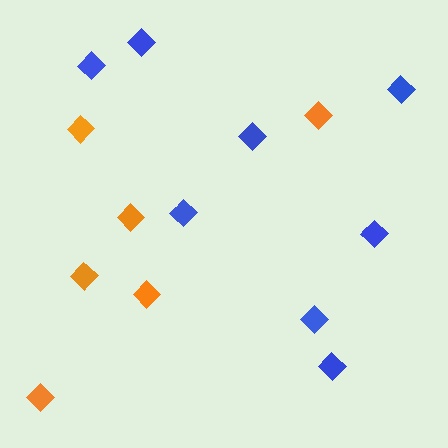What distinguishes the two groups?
There are 2 groups: one group of blue diamonds (8) and one group of orange diamonds (6).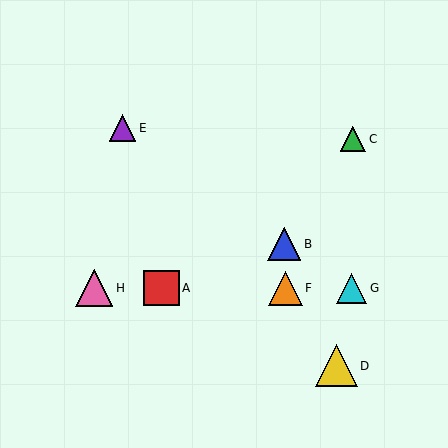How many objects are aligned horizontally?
4 objects (A, F, G, H) are aligned horizontally.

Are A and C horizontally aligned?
No, A is at y≈288 and C is at y≈139.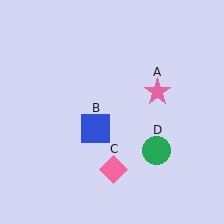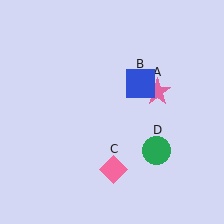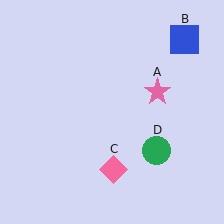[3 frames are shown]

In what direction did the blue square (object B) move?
The blue square (object B) moved up and to the right.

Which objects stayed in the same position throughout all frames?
Pink star (object A) and pink diamond (object C) and green circle (object D) remained stationary.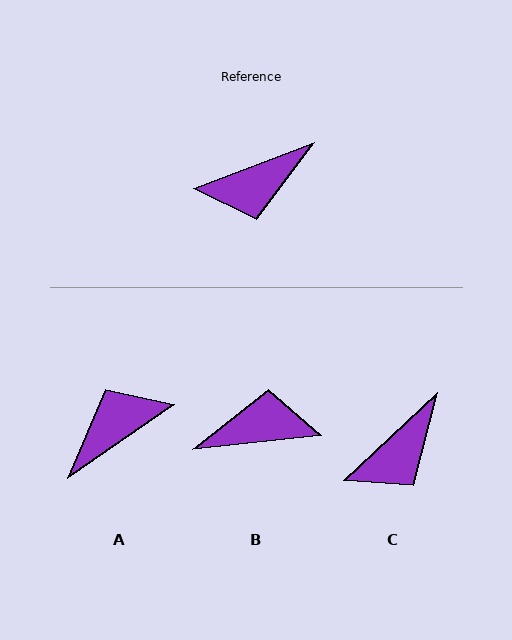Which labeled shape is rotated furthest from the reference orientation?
A, about 166 degrees away.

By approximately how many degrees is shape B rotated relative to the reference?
Approximately 165 degrees counter-clockwise.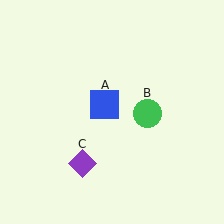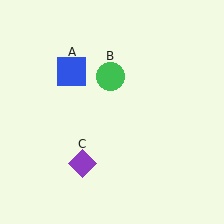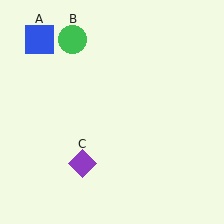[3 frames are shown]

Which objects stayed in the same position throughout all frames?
Purple diamond (object C) remained stationary.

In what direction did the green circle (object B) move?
The green circle (object B) moved up and to the left.